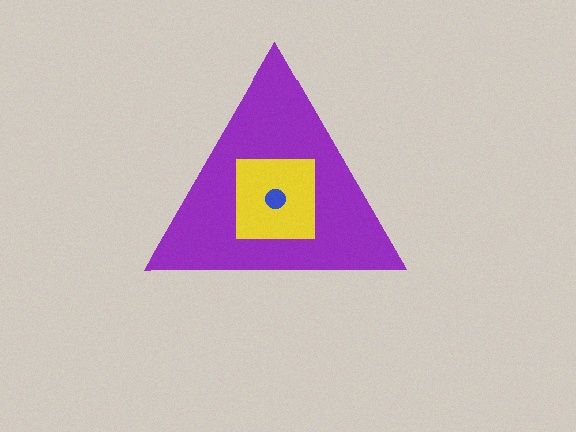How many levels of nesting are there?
3.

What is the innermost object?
The blue circle.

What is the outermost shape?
The purple triangle.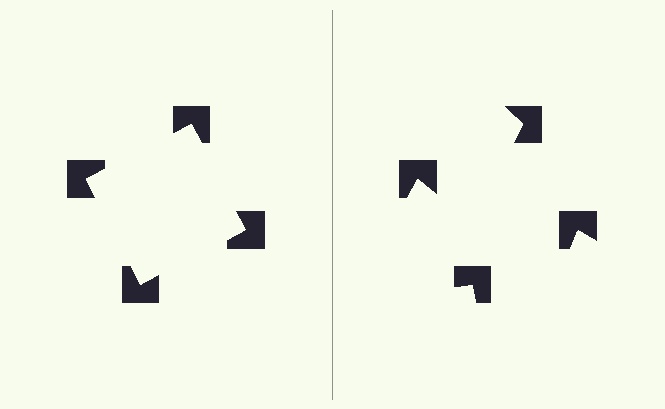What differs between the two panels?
The notched squares are positioned identically on both sides; only the wedge orientations differ. On the left they align to a square; on the right they are misaligned.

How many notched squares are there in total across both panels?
8 — 4 on each side.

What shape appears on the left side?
An illusory square.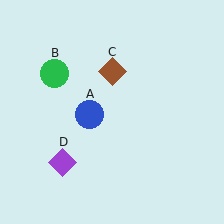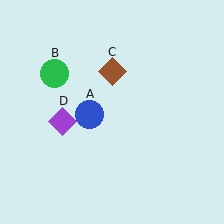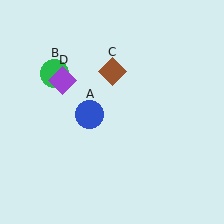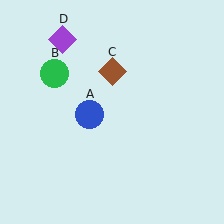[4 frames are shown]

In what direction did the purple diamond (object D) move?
The purple diamond (object D) moved up.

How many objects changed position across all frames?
1 object changed position: purple diamond (object D).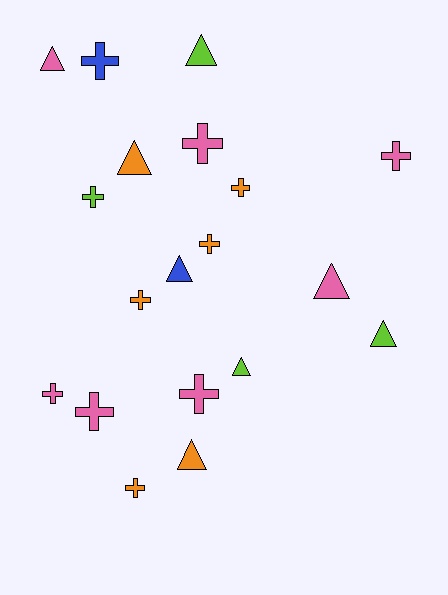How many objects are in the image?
There are 19 objects.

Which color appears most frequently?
Pink, with 7 objects.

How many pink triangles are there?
There are 2 pink triangles.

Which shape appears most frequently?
Cross, with 11 objects.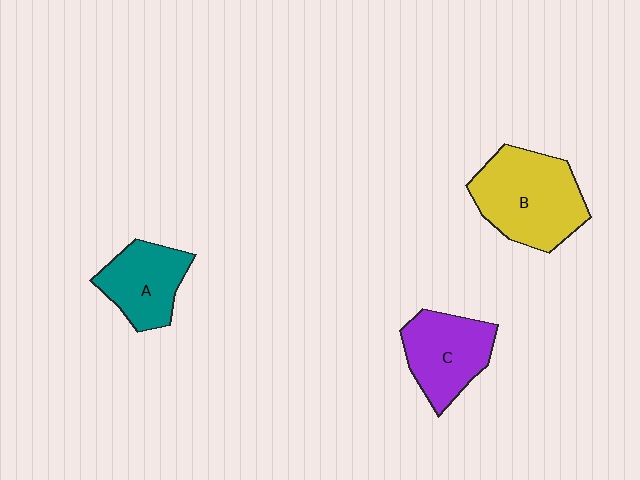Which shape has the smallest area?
Shape A (teal).